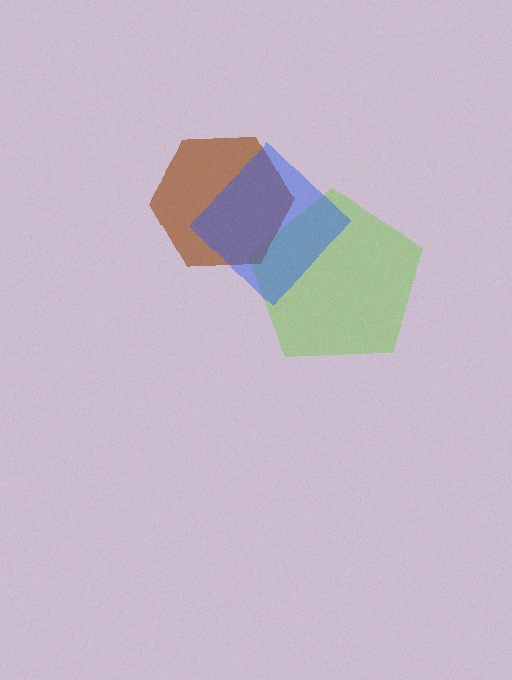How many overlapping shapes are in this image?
There are 3 overlapping shapes in the image.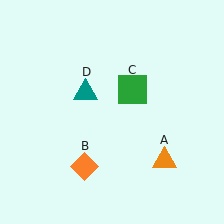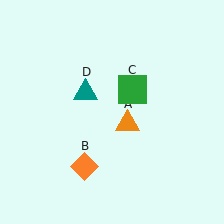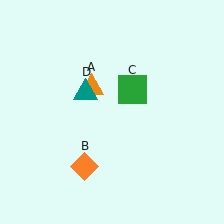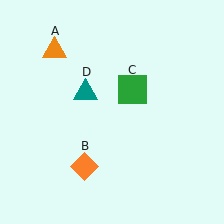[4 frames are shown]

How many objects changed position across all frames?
1 object changed position: orange triangle (object A).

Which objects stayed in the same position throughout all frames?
Orange diamond (object B) and green square (object C) and teal triangle (object D) remained stationary.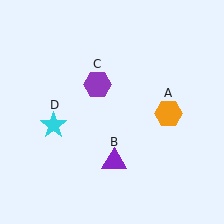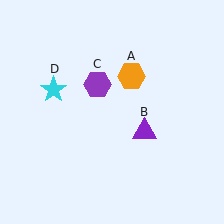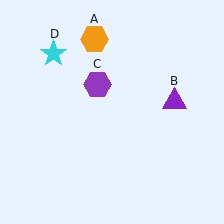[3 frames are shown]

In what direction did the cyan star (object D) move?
The cyan star (object D) moved up.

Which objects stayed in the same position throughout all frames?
Purple hexagon (object C) remained stationary.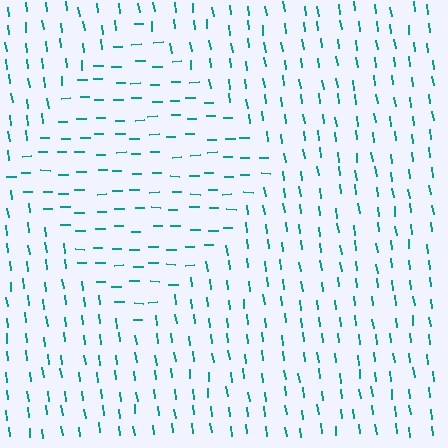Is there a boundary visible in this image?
Yes, there is a texture boundary formed by a change in line orientation.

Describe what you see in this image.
The image is filled with small teal line segments. A diamond region in the image has lines oriented differently from the surrounding lines, creating a visible texture boundary.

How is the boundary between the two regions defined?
The boundary is defined purely by a change in line orientation (approximately 83 degrees difference). All lines are the same color and thickness.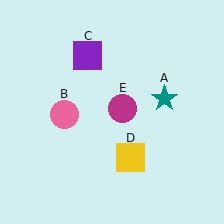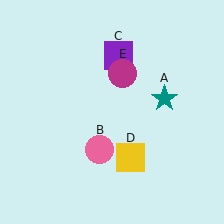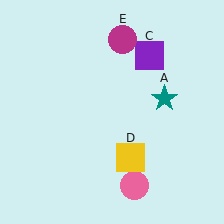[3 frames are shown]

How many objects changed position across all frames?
3 objects changed position: pink circle (object B), purple square (object C), magenta circle (object E).